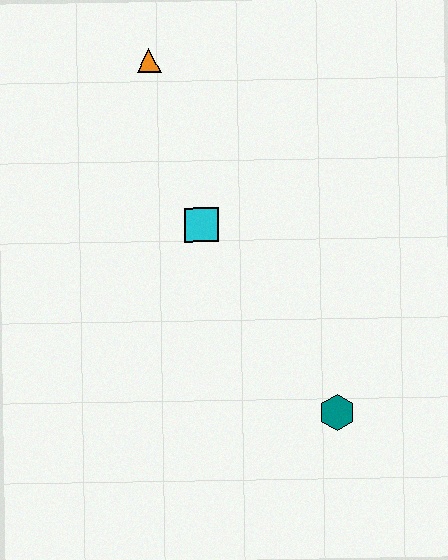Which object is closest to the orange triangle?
The cyan square is closest to the orange triangle.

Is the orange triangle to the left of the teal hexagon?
Yes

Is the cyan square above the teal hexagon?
Yes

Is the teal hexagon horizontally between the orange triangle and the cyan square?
No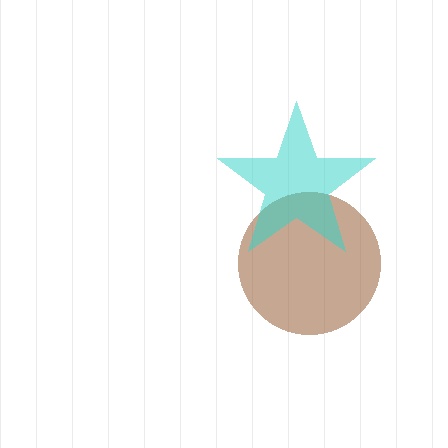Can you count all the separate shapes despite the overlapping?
Yes, there are 2 separate shapes.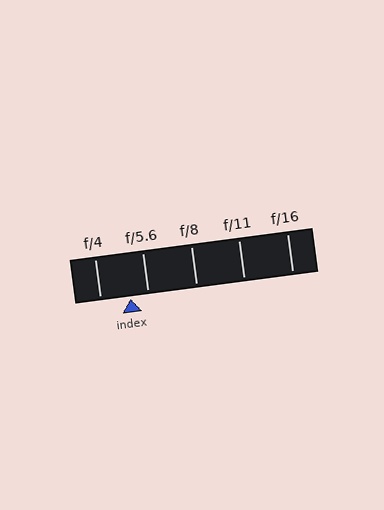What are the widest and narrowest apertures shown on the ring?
The widest aperture shown is f/4 and the narrowest is f/16.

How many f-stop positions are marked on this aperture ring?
There are 5 f-stop positions marked.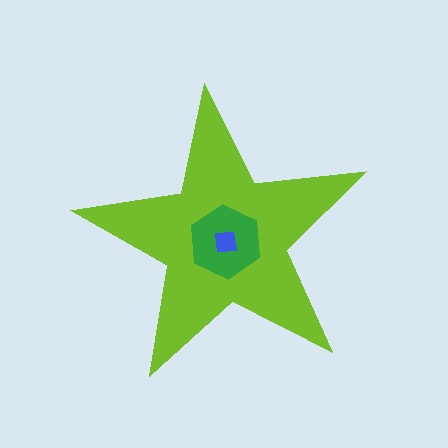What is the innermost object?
The blue square.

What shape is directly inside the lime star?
The green hexagon.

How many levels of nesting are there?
3.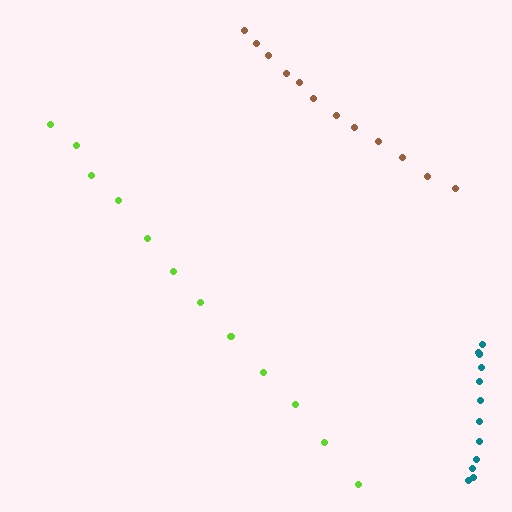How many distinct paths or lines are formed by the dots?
There are 3 distinct paths.